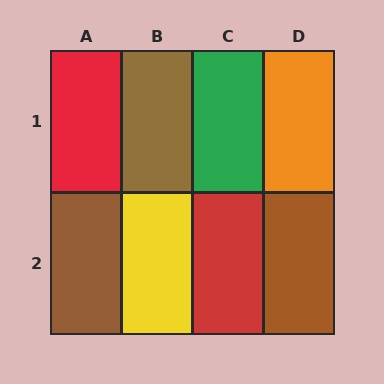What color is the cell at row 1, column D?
Orange.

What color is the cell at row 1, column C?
Green.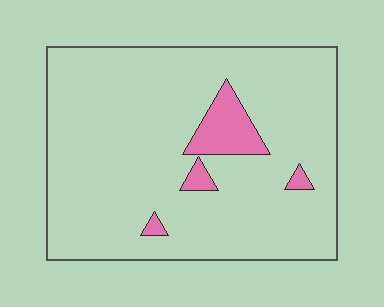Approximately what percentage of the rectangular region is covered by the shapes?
Approximately 10%.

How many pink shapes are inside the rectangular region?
4.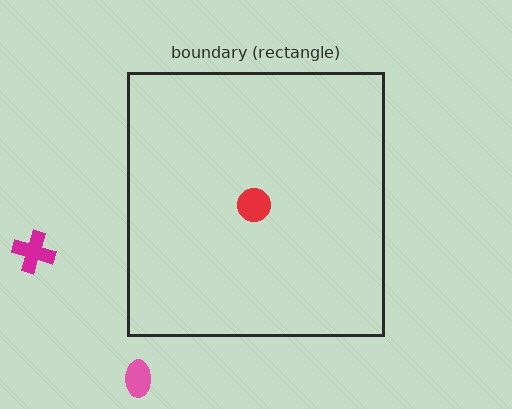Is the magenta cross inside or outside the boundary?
Outside.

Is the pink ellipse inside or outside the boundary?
Outside.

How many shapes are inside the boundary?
1 inside, 2 outside.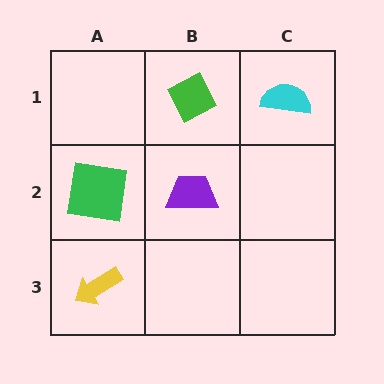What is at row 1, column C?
A cyan semicircle.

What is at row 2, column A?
A green square.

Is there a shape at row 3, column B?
No, that cell is empty.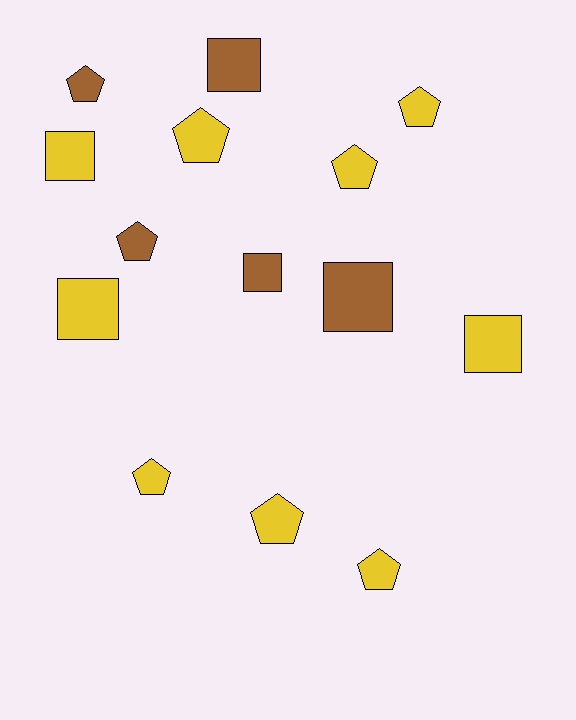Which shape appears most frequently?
Pentagon, with 8 objects.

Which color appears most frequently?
Yellow, with 9 objects.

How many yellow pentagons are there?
There are 6 yellow pentagons.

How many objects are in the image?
There are 14 objects.